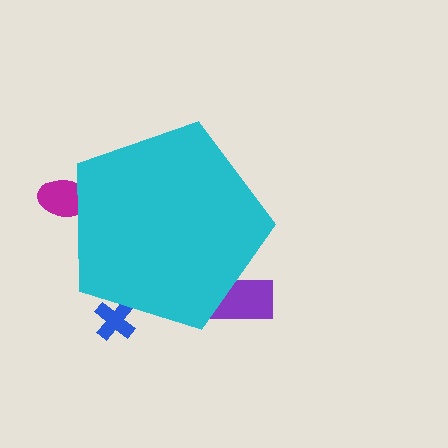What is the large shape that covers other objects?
A cyan pentagon.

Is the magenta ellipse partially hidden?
Yes, the magenta ellipse is partially hidden behind the cyan pentagon.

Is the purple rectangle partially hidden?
Yes, the purple rectangle is partially hidden behind the cyan pentagon.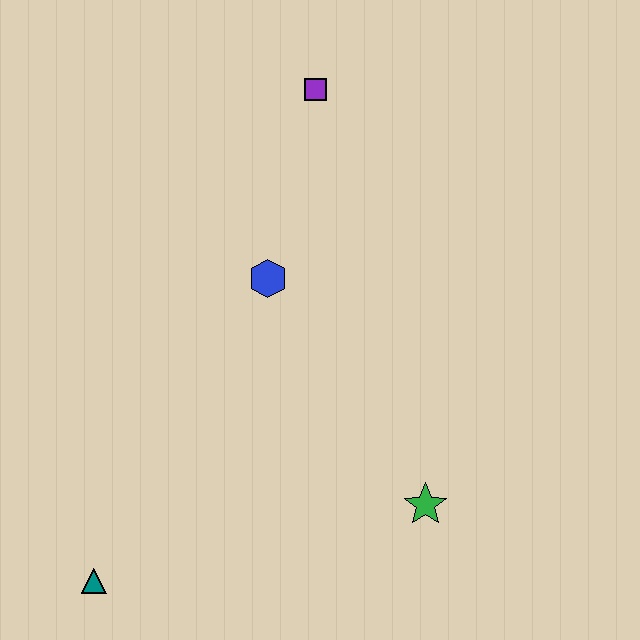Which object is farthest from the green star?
The purple square is farthest from the green star.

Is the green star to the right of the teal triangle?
Yes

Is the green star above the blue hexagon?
No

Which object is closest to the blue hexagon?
The purple square is closest to the blue hexagon.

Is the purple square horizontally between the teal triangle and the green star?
Yes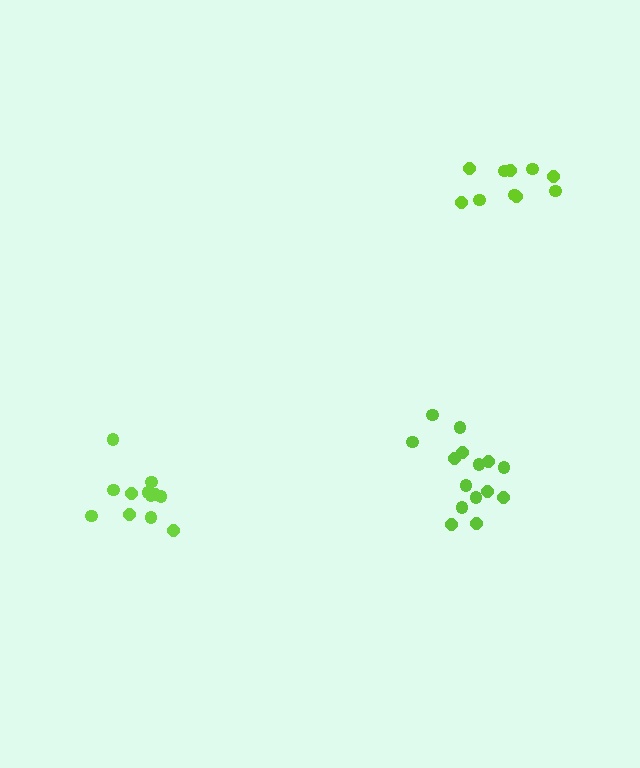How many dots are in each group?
Group 1: 15 dots, Group 2: 12 dots, Group 3: 10 dots (37 total).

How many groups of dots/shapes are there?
There are 3 groups.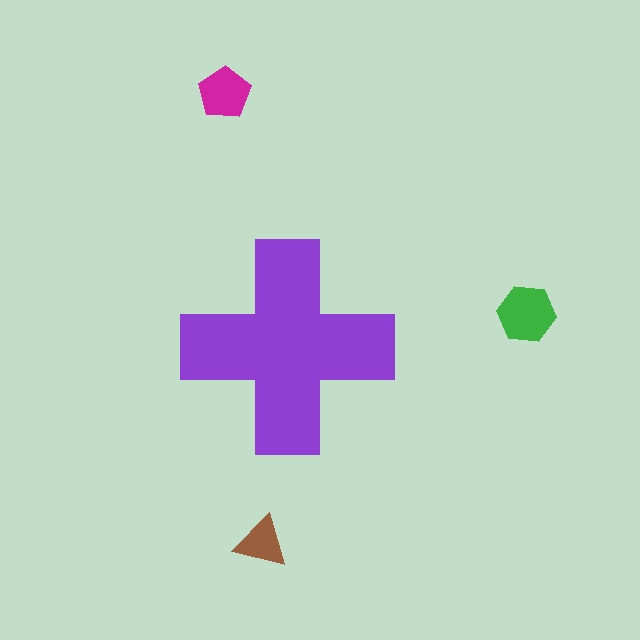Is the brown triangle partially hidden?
No, the brown triangle is fully visible.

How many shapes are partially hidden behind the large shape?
0 shapes are partially hidden.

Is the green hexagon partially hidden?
No, the green hexagon is fully visible.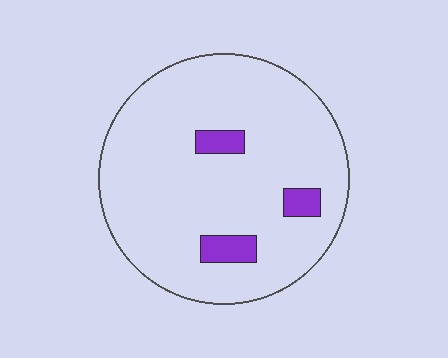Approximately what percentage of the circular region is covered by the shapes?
Approximately 10%.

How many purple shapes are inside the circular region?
3.